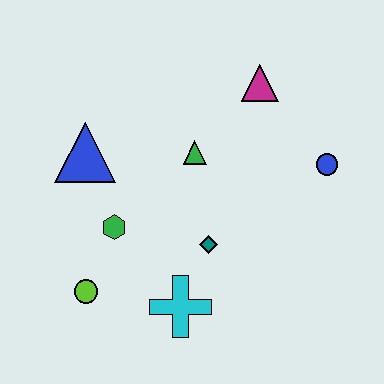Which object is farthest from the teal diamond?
The magenta triangle is farthest from the teal diamond.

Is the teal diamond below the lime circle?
No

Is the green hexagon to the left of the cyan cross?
Yes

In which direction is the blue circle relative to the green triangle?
The blue circle is to the right of the green triangle.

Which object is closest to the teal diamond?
The cyan cross is closest to the teal diamond.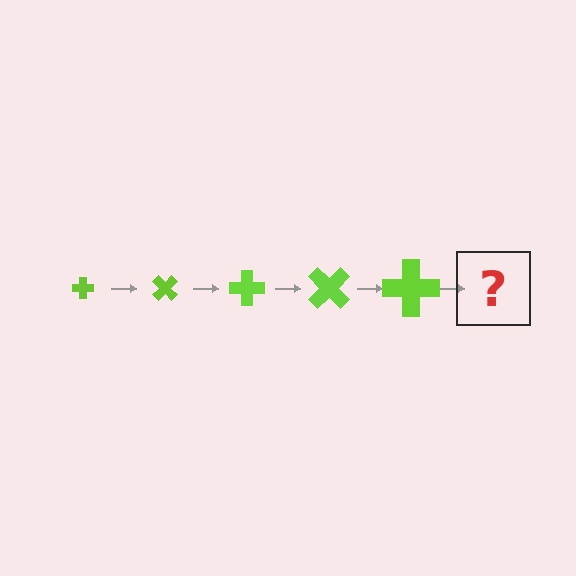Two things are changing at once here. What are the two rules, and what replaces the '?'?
The two rules are that the cross grows larger each step and it rotates 45 degrees each step. The '?' should be a cross, larger than the previous one and rotated 225 degrees from the start.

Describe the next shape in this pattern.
It should be a cross, larger than the previous one and rotated 225 degrees from the start.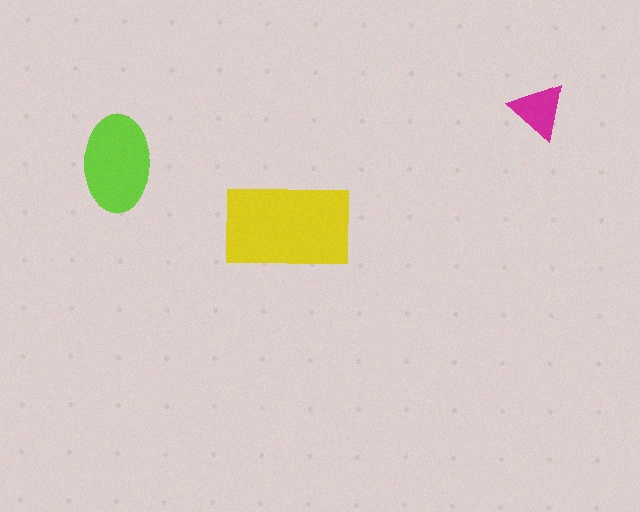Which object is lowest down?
The yellow rectangle is bottommost.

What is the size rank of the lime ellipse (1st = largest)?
2nd.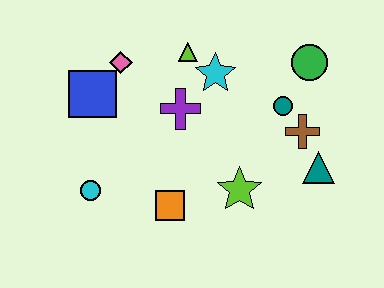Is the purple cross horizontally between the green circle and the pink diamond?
Yes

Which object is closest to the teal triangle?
The brown cross is closest to the teal triangle.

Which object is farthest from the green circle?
The cyan circle is farthest from the green circle.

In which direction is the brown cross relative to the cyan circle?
The brown cross is to the right of the cyan circle.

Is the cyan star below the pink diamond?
Yes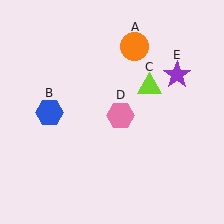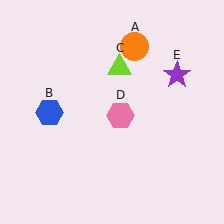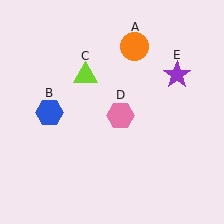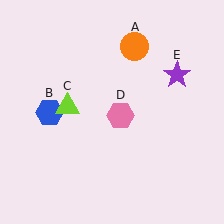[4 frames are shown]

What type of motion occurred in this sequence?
The lime triangle (object C) rotated counterclockwise around the center of the scene.